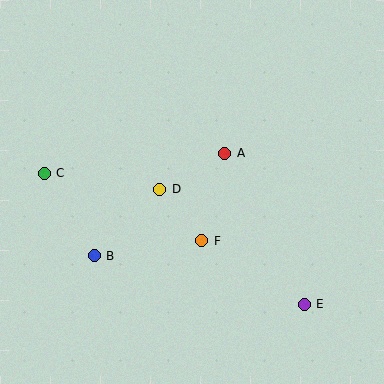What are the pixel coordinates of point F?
Point F is at (202, 241).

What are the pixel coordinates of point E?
Point E is at (304, 304).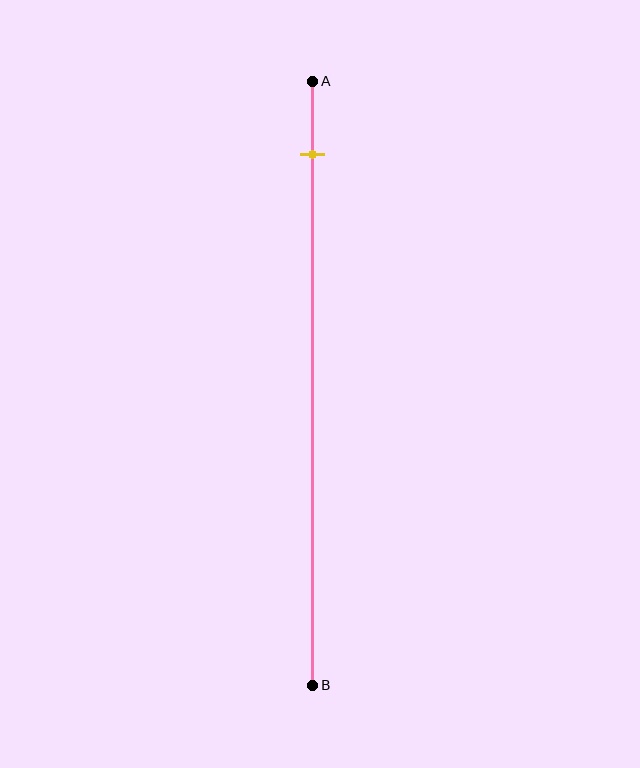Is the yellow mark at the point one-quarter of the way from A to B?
No, the mark is at about 10% from A, not at the 25% one-quarter point.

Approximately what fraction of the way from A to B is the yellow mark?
The yellow mark is approximately 10% of the way from A to B.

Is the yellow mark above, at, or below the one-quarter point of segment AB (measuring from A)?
The yellow mark is above the one-quarter point of segment AB.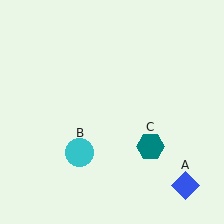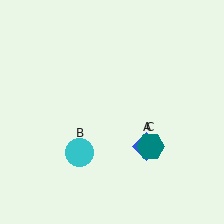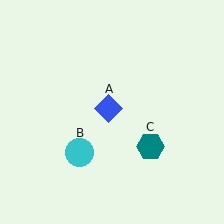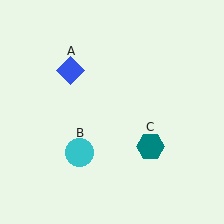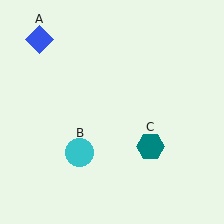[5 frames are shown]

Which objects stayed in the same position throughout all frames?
Cyan circle (object B) and teal hexagon (object C) remained stationary.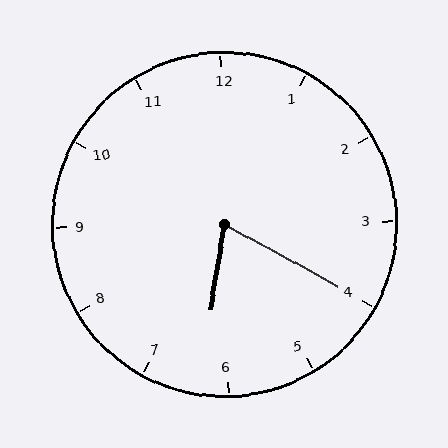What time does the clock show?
6:20.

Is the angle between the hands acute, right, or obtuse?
It is acute.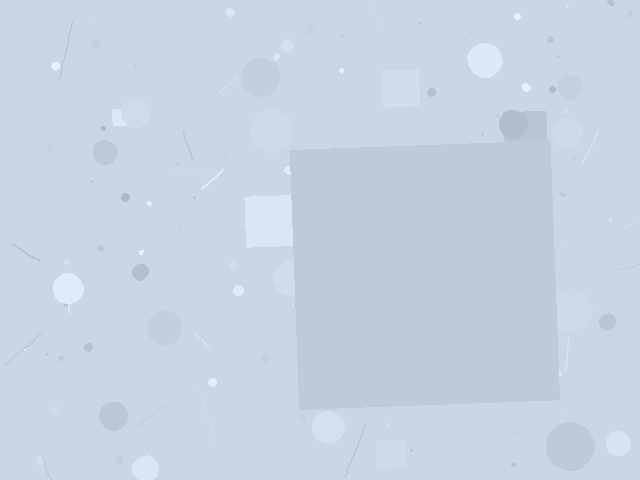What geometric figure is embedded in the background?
A square is embedded in the background.